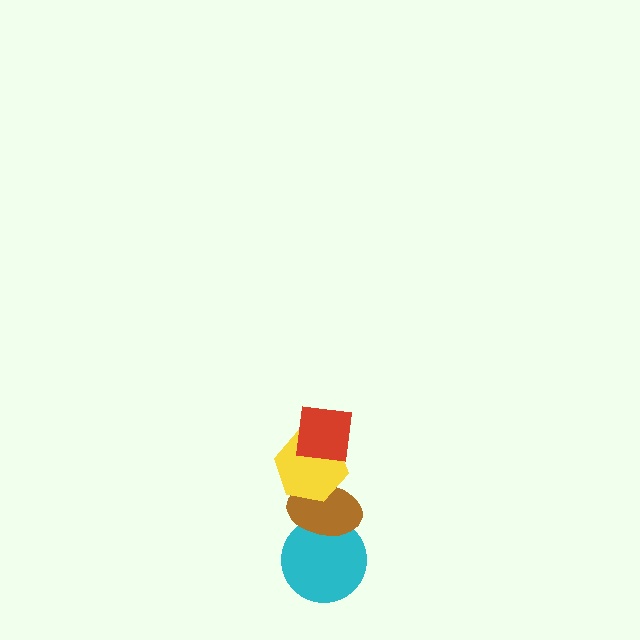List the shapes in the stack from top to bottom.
From top to bottom: the red square, the yellow hexagon, the brown ellipse, the cyan circle.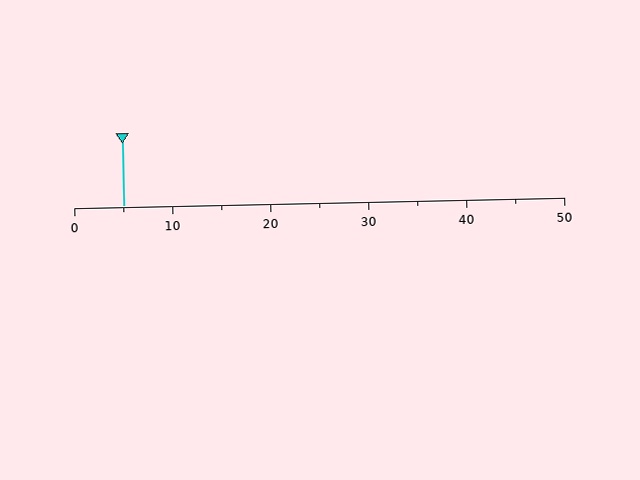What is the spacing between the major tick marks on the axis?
The major ticks are spaced 10 apart.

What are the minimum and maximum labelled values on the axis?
The axis runs from 0 to 50.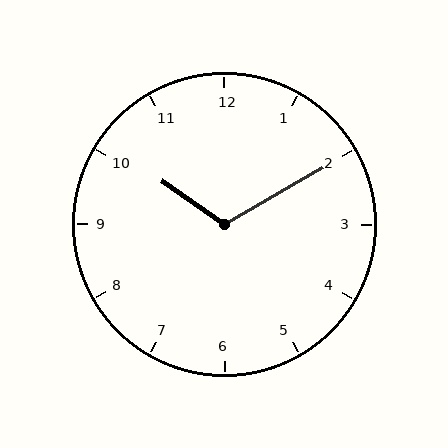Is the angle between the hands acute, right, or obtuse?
It is obtuse.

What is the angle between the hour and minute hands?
Approximately 115 degrees.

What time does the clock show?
10:10.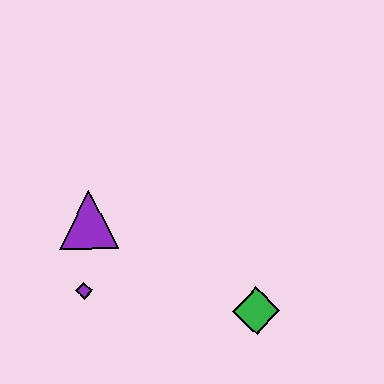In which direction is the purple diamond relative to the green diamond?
The purple diamond is to the left of the green diamond.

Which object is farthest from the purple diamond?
The green diamond is farthest from the purple diamond.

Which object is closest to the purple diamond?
The purple triangle is closest to the purple diamond.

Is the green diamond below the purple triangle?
Yes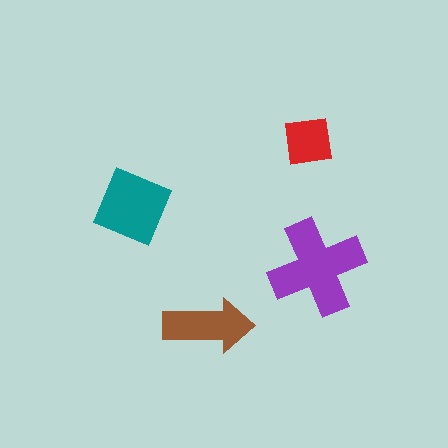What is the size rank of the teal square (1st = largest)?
2nd.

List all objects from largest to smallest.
The purple cross, the teal square, the brown arrow, the red square.